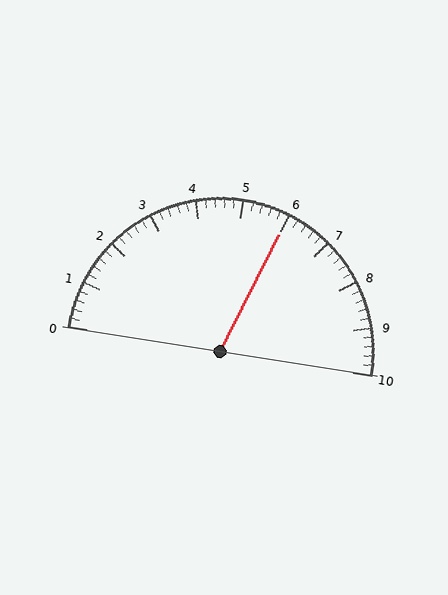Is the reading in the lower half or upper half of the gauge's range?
The reading is in the upper half of the range (0 to 10).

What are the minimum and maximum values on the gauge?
The gauge ranges from 0 to 10.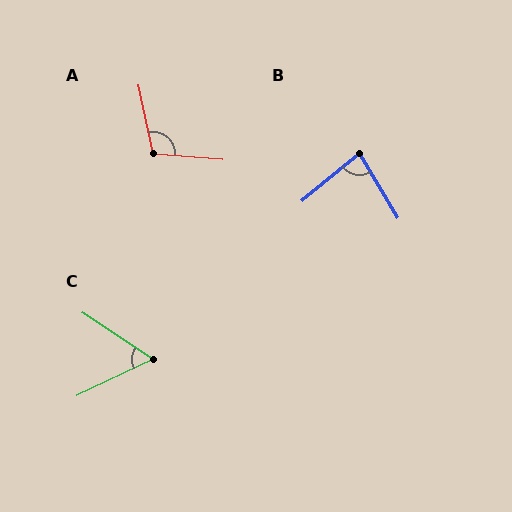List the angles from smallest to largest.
C (58°), B (81°), A (107°).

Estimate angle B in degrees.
Approximately 81 degrees.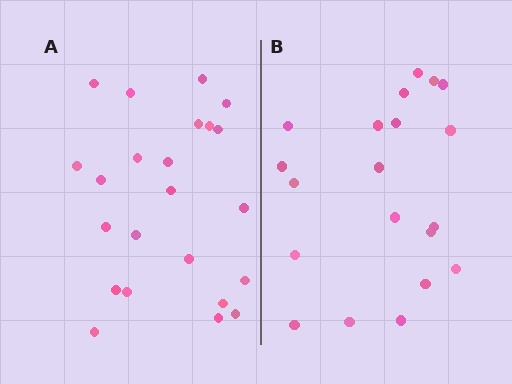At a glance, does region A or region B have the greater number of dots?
Region A (the left region) has more dots.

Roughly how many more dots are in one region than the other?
Region A has just a few more — roughly 2 or 3 more dots than region B.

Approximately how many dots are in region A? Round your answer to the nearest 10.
About 20 dots. (The exact count is 23, which rounds to 20.)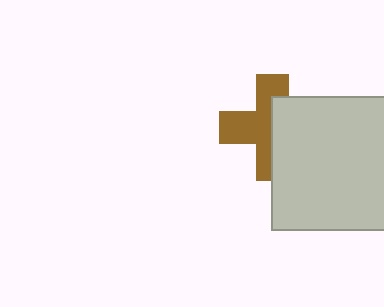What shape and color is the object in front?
The object in front is a light gray rectangle.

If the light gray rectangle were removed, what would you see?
You would see the complete brown cross.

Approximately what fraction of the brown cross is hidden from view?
Roughly 45% of the brown cross is hidden behind the light gray rectangle.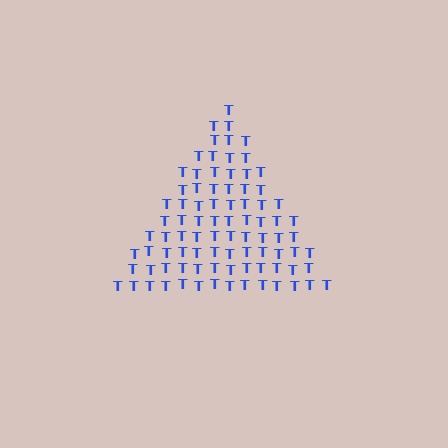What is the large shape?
The large shape is a triangle.